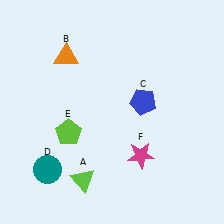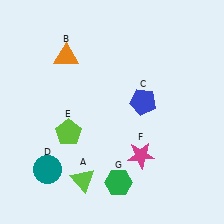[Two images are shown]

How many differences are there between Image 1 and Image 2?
There is 1 difference between the two images.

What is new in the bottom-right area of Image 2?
A green hexagon (G) was added in the bottom-right area of Image 2.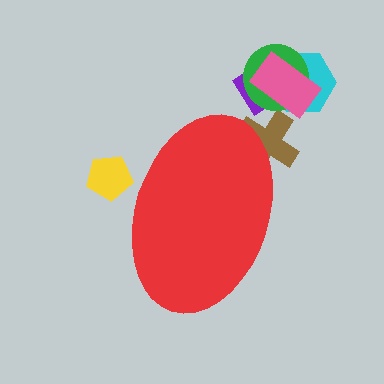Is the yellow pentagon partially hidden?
Yes, the yellow pentagon is partially hidden behind the red ellipse.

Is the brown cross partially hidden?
Yes, the brown cross is partially hidden behind the red ellipse.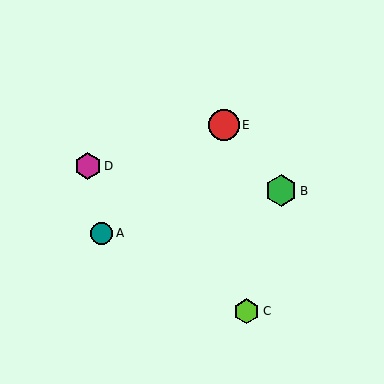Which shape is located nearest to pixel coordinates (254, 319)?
The lime hexagon (labeled C) at (247, 311) is nearest to that location.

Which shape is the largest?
The green hexagon (labeled B) is the largest.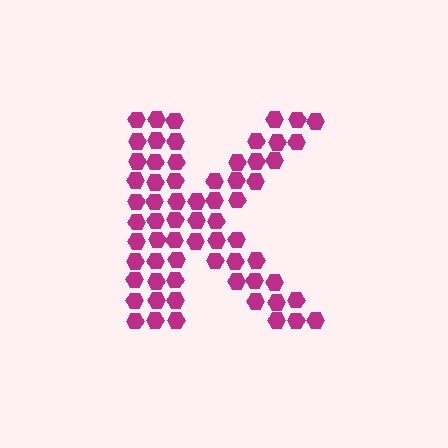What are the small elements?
The small elements are hexagons.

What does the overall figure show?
The overall figure shows the letter K.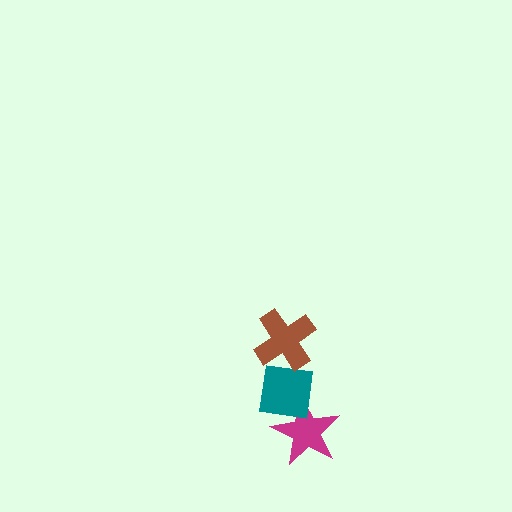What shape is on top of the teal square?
The brown cross is on top of the teal square.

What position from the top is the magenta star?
The magenta star is 3rd from the top.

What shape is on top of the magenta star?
The teal square is on top of the magenta star.